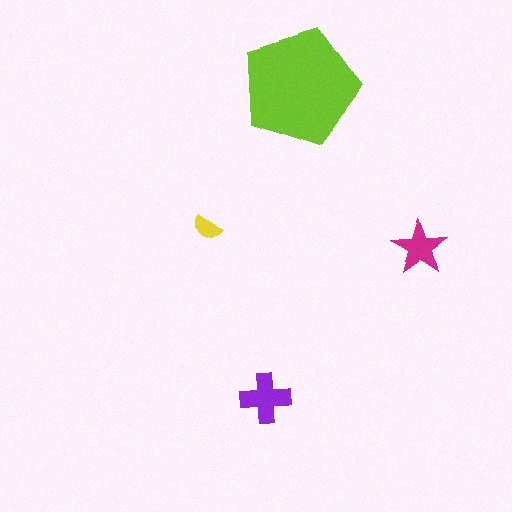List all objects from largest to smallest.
The lime pentagon, the purple cross, the magenta star, the yellow semicircle.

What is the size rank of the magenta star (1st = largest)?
3rd.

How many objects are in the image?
There are 4 objects in the image.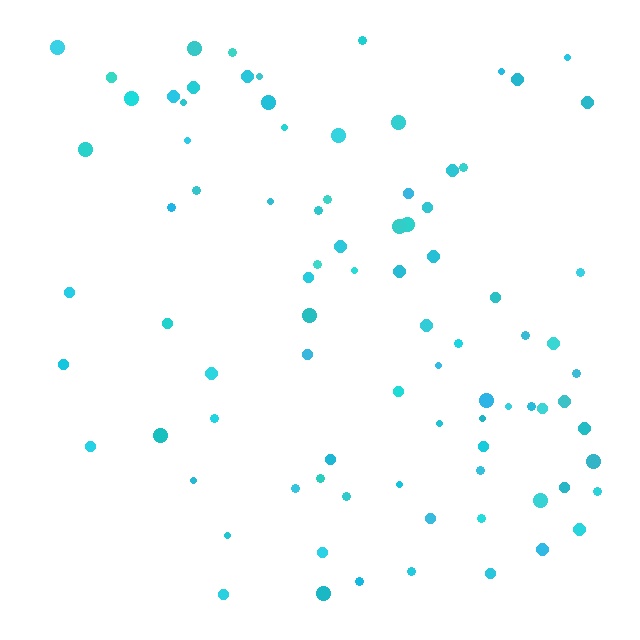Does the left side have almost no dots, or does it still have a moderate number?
Still a moderate number, just noticeably fewer than the right.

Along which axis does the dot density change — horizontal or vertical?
Horizontal.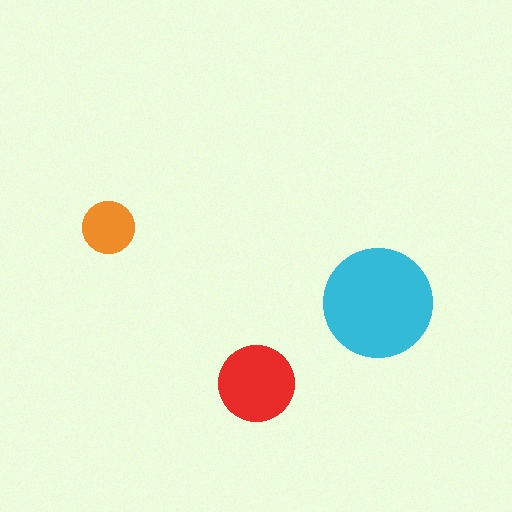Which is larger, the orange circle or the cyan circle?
The cyan one.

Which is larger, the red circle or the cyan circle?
The cyan one.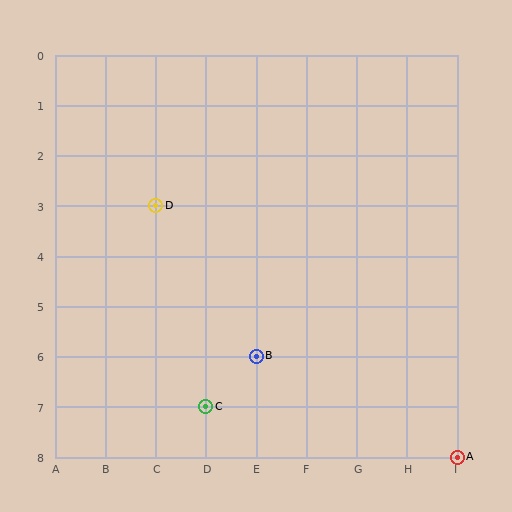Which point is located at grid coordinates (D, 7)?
Point C is at (D, 7).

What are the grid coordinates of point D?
Point D is at grid coordinates (C, 3).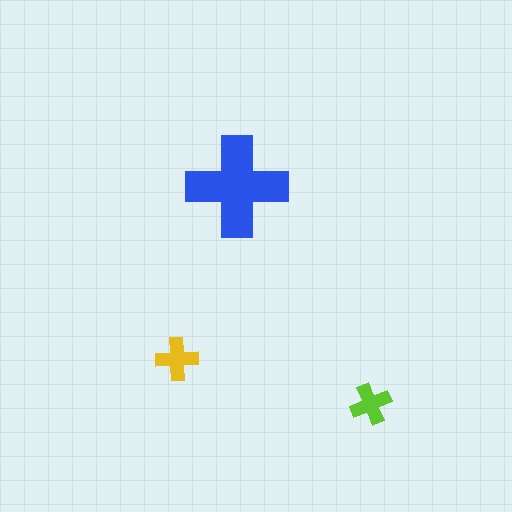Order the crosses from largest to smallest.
the blue one, the yellow one, the lime one.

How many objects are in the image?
There are 3 objects in the image.